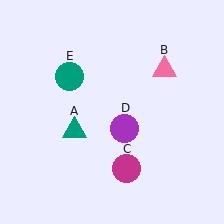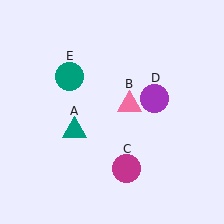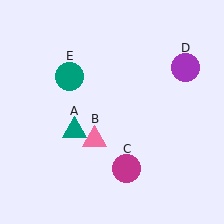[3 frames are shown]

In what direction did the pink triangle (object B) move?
The pink triangle (object B) moved down and to the left.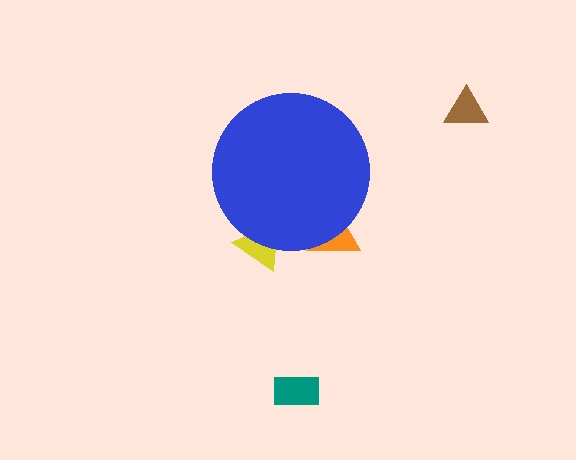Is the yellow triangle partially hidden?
Yes, the yellow triangle is partially hidden behind the blue circle.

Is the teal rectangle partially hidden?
No, the teal rectangle is fully visible.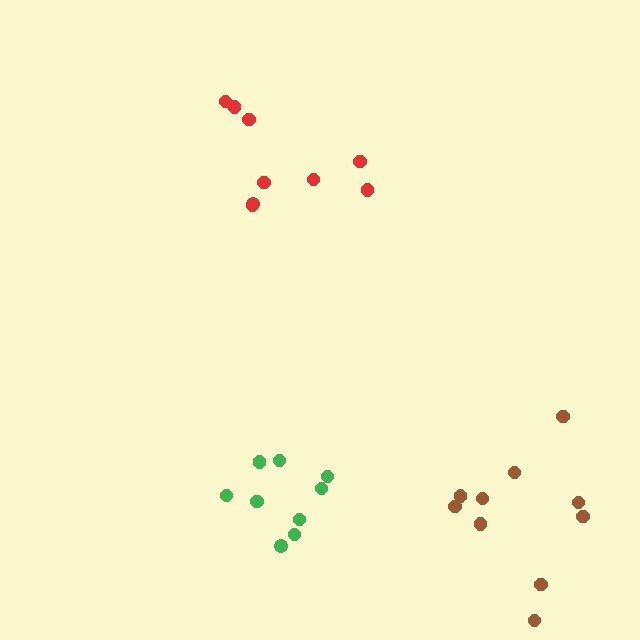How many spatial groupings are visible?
There are 3 spatial groupings.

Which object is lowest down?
The brown cluster is bottommost.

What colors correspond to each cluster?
The clusters are colored: red, brown, green.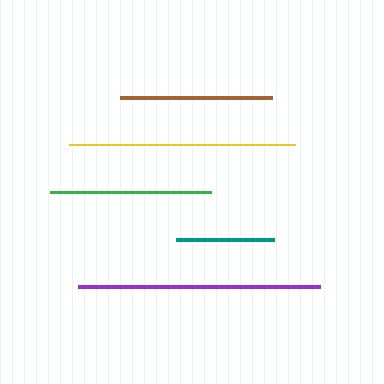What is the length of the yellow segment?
The yellow segment is approximately 226 pixels long.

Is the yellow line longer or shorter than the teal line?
The yellow line is longer than the teal line.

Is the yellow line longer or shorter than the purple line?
The purple line is longer than the yellow line.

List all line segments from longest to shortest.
From longest to shortest: purple, yellow, green, brown, teal.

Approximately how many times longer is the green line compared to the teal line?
The green line is approximately 1.6 times the length of the teal line.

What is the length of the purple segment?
The purple segment is approximately 242 pixels long.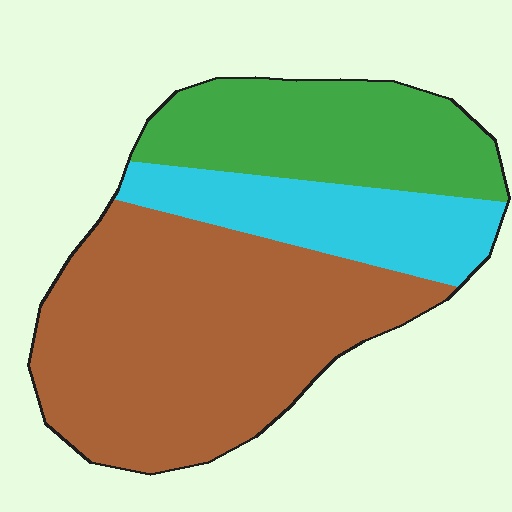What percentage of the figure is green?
Green takes up between a quarter and a half of the figure.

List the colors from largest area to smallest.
From largest to smallest: brown, green, cyan.